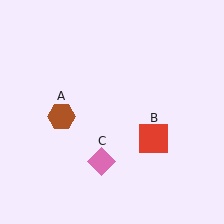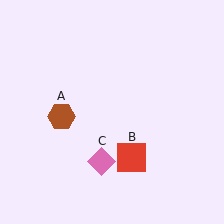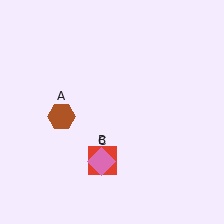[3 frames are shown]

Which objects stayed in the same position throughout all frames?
Brown hexagon (object A) and pink diamond (object C) remained stationary.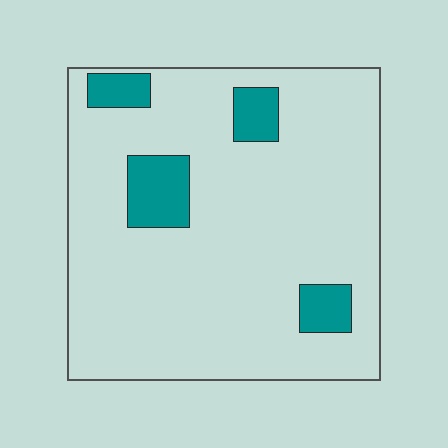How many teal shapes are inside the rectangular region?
4.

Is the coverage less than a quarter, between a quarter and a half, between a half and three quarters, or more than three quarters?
Less than a quarter.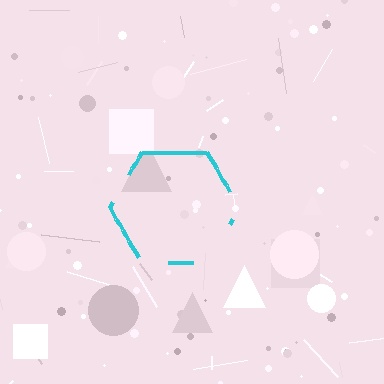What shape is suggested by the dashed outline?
The dashed outline suggests a hexagon.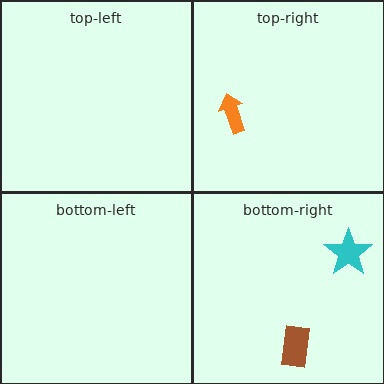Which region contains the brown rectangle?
The bottom-right region.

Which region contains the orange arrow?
The top-right region.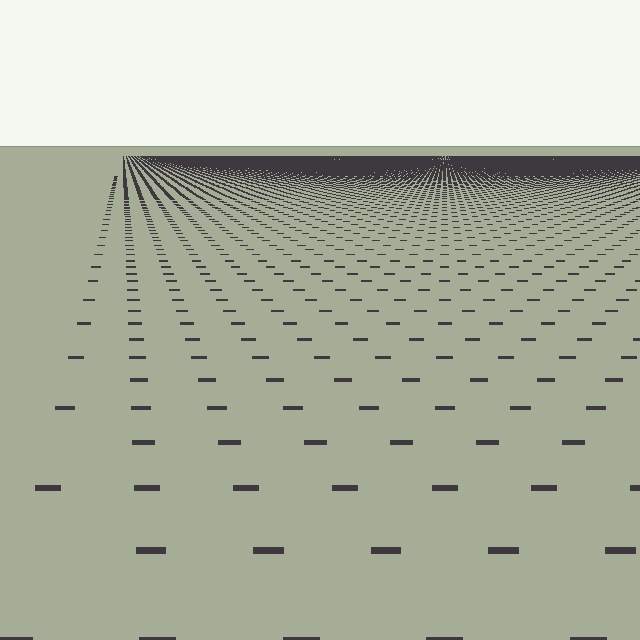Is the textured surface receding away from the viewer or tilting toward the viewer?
The surface is receding away from the viewer. Texture elements get smaller and denser toward the top.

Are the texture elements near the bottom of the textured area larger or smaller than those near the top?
Larger. Near the bottom, elements are closer to the viewer and appear at a bigger on-screen size.